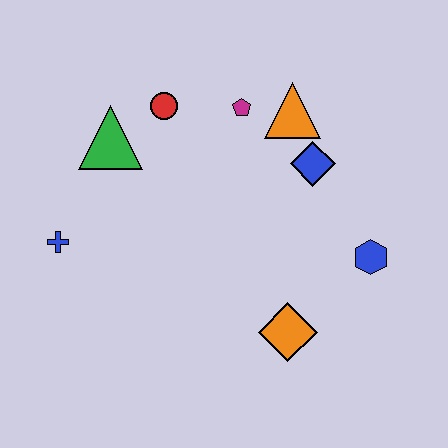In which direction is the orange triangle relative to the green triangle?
The orange triangle is to the right of the green triangle.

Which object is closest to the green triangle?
The red circle is closest to the green triangle.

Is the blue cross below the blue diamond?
Yes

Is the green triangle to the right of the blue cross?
Yes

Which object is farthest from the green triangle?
The blue hexagon is farthest from the green triangle.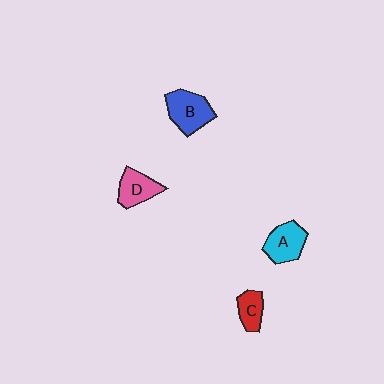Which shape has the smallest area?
Shape C (red).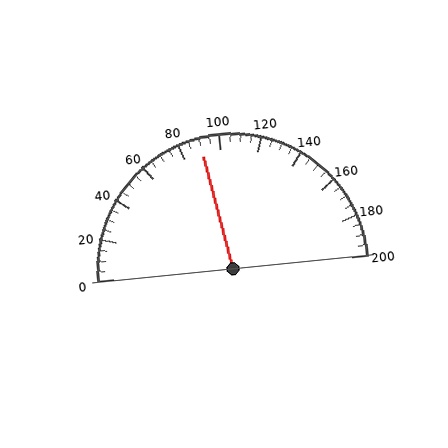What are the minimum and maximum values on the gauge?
The gauge ranges from 0 to 200.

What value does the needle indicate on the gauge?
The needle indicates approximately 90.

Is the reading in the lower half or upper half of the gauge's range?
The reading is in the lower half of the range (0 to 200).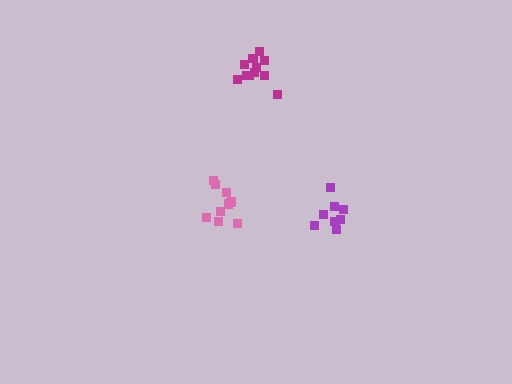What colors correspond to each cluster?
The clusters are colored: pink, purple, magenta.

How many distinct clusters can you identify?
There are 3 distinct clusters.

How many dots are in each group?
Group 1: 10 dots, Group 2: 8 dots, Group 3: 11 dots (29 total).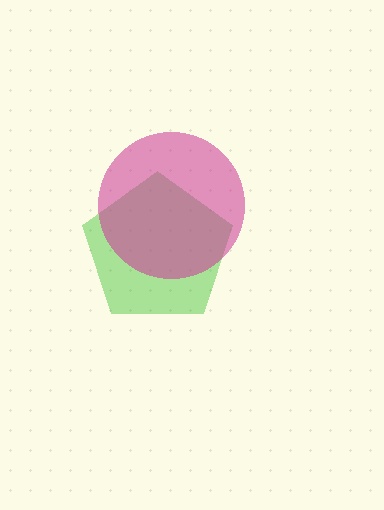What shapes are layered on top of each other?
The layered shapes are: a green pentagon, a magenta circle.